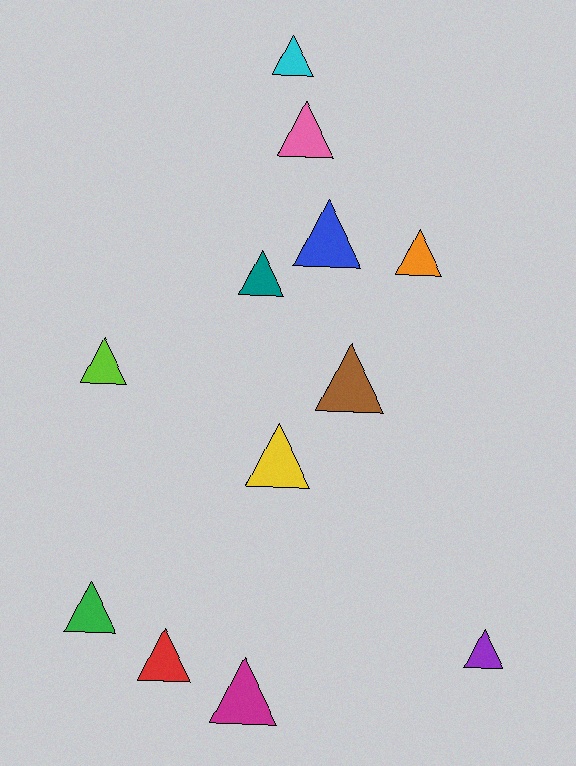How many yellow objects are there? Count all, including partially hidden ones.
There is 1 yellow object.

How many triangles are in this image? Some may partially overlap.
There are 12 triangles.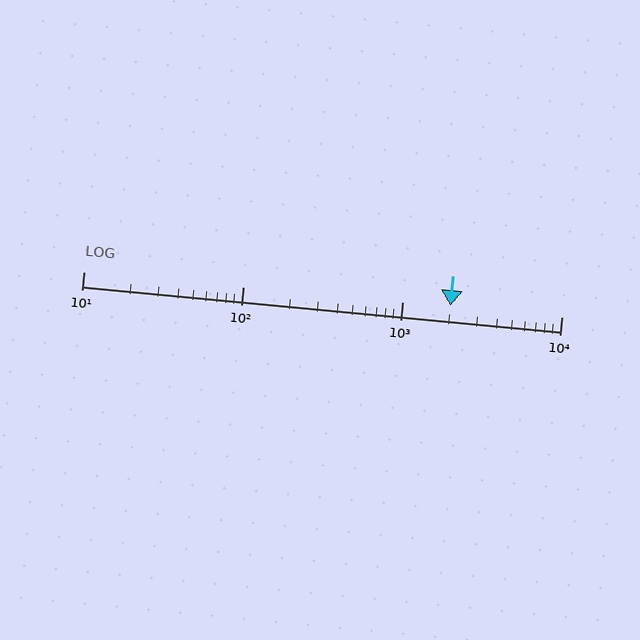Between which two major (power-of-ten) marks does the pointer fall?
The pointer is between 1000 and 10000.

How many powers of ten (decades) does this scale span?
The scale spans 3 decades, from 10 to 10000.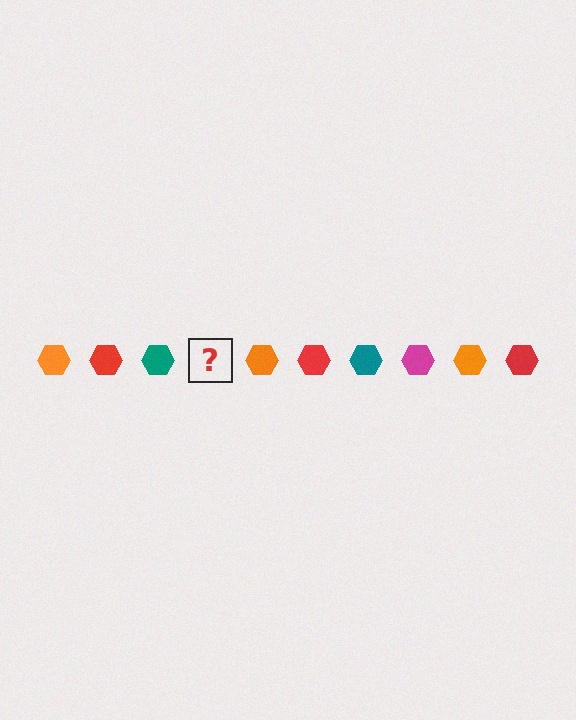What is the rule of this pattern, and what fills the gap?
The rule is that the pattern cycles through orange, red, teal, magenta hexagons. The gap should be filled with a magenta hexagon.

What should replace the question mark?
The question mark should be replaced with a magenta hexagon.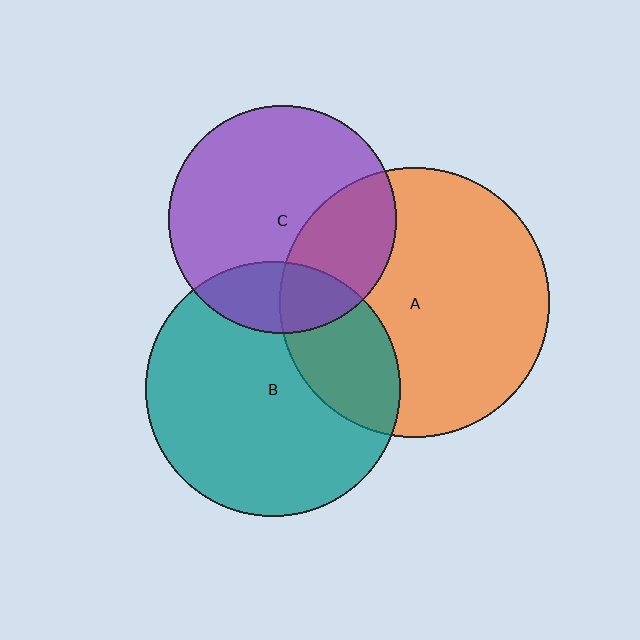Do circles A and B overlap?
Yes.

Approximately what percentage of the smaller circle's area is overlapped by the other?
Approximately 25%.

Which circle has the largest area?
Circle A (orange).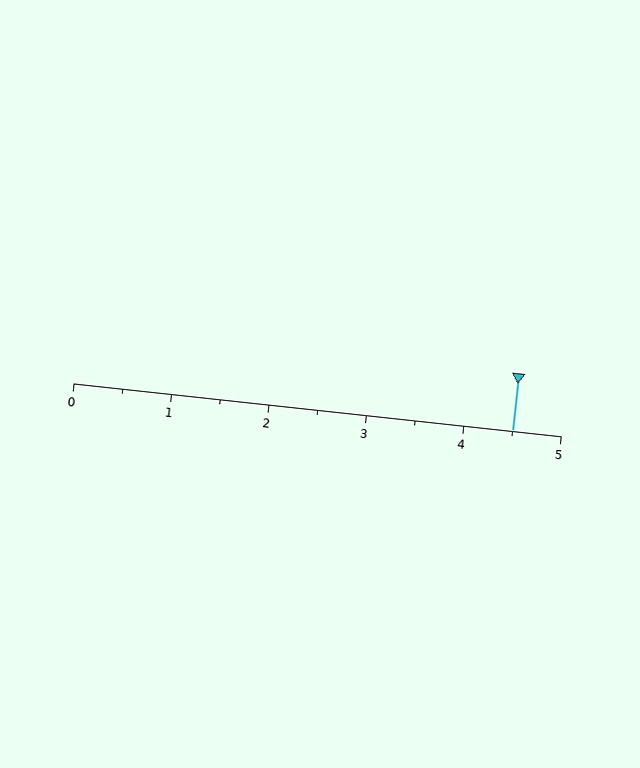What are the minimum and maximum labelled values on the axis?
The axis runs from 0 to 5.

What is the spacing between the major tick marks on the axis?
The major ticks are spaced 1 apart.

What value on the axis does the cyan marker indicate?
The marker indicates approximately 4.5.